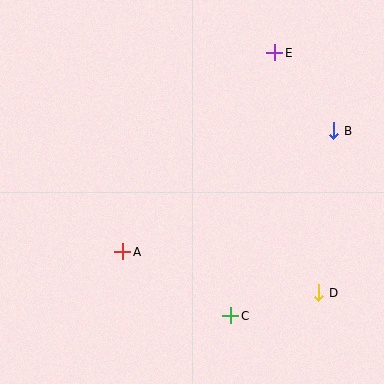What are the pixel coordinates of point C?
Point C is at (231, 316).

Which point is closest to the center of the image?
Point A at (123, 252) is closest to the center.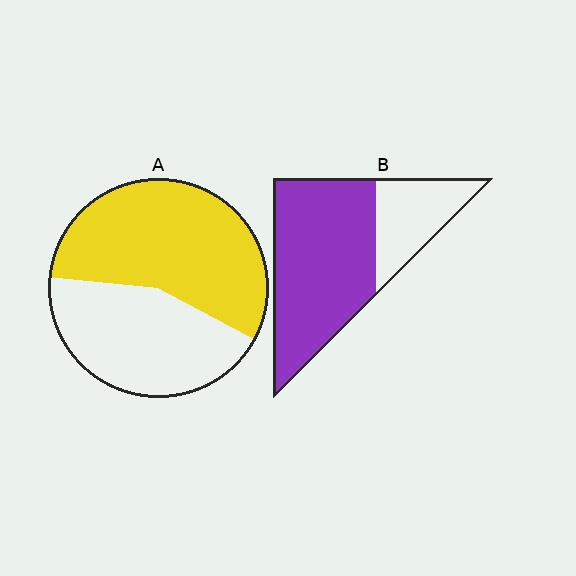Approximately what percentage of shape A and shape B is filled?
A is approximately 55% and B is approximately 70%.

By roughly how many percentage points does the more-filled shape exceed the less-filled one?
By roughly 15 percentage points (B over A).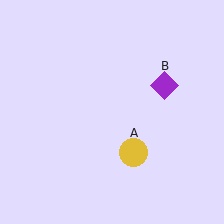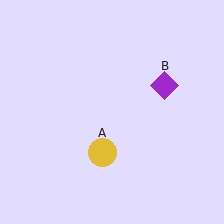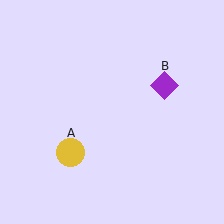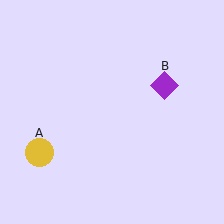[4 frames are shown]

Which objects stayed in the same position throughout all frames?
Purple diamond (object B) remained stationary.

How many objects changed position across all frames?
1 object changed position: yellow circle (object A).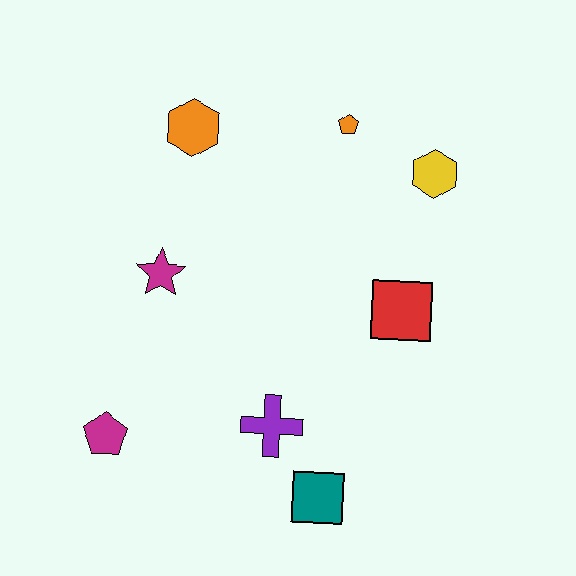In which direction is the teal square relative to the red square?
The teal square is below the red square.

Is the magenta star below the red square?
No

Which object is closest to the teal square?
The purple cross is closest to the teal square.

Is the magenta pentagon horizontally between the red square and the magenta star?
No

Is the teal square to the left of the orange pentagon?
Yes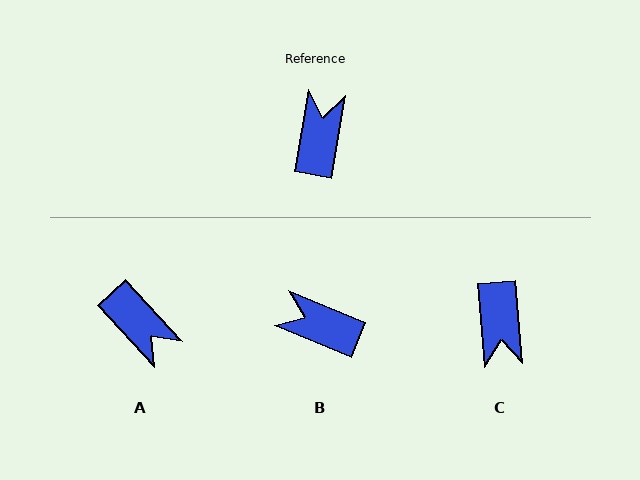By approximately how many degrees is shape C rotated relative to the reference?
Approximately 165 degrees clockwise.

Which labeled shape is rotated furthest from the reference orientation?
C, about 165 degrees away.